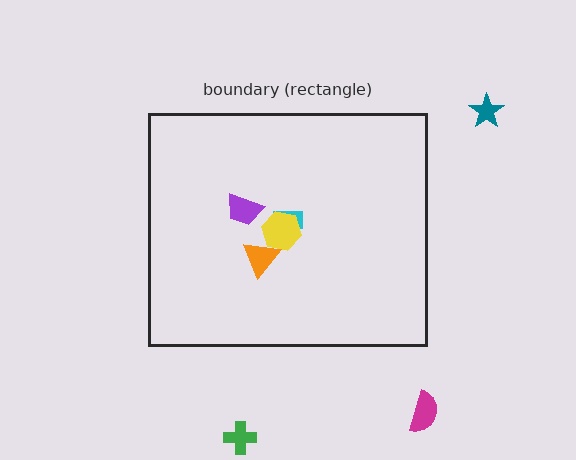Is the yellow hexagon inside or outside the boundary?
Inside.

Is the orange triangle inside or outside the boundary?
Inside.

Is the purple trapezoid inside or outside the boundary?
Inside.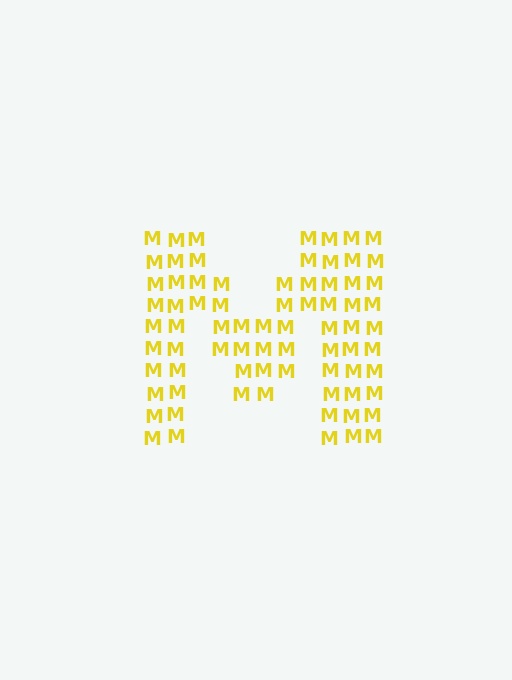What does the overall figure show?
The overall figure shows the letter M.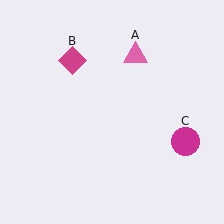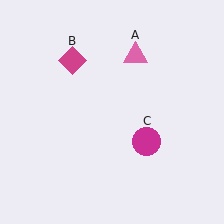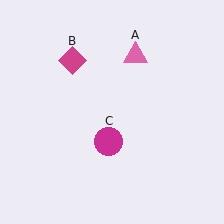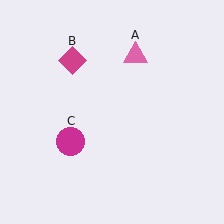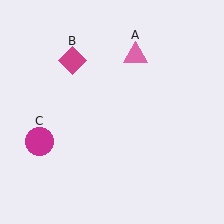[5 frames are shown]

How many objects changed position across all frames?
1 object changed position: magenta circle (object C).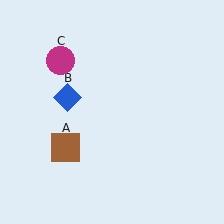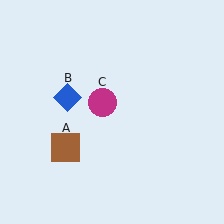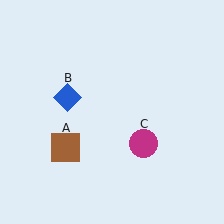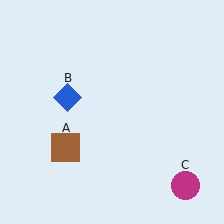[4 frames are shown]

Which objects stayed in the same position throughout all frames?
Brown square (object A) and blue diamond (object B) remained stationary.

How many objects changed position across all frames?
1 object changed position: magenta circle (object C).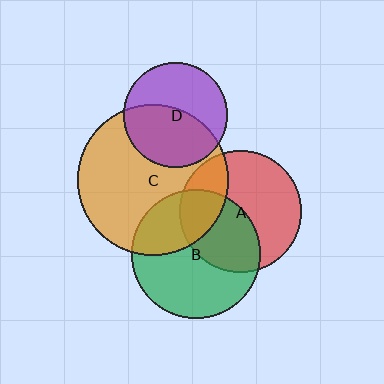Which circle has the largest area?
Circle C (orange).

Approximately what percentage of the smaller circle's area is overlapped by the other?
Approximately 30%.